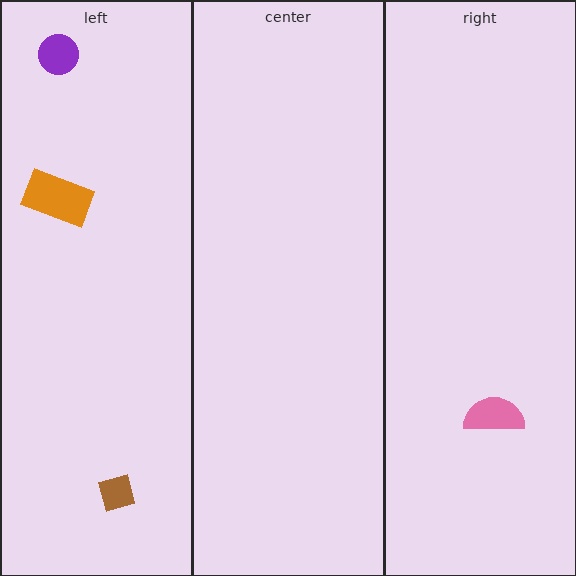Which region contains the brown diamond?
The left region.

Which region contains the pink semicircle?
The right region.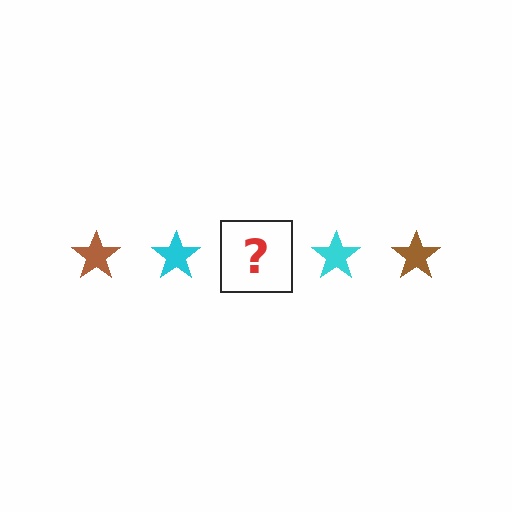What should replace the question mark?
The question mark should be replaced with a brown star.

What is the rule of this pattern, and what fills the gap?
The rule is that the pattern cycles through brown, cyan stars. The gap should be filled with a brown star.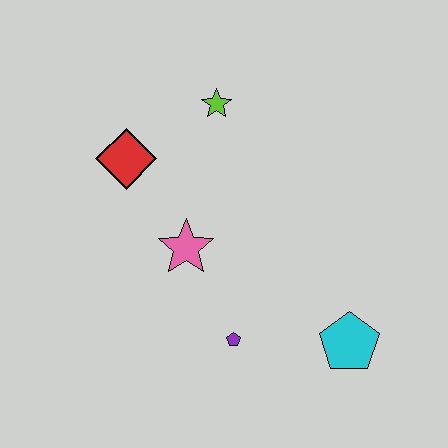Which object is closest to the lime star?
The red diamond is closest to the lime star.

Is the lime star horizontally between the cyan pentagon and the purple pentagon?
No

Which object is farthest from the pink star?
The cyan pentagon is farthest from the pink star.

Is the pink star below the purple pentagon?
No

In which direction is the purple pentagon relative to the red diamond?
The purple pentagon is below the red diamond.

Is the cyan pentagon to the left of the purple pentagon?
No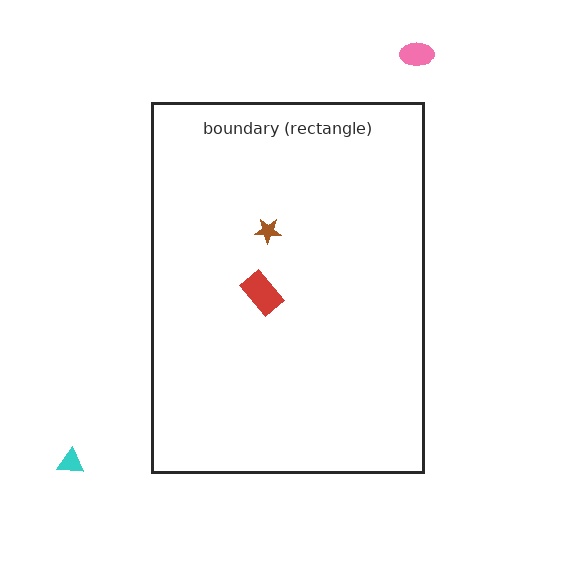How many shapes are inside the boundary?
2 inside, 2 outside.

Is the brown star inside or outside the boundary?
Inside.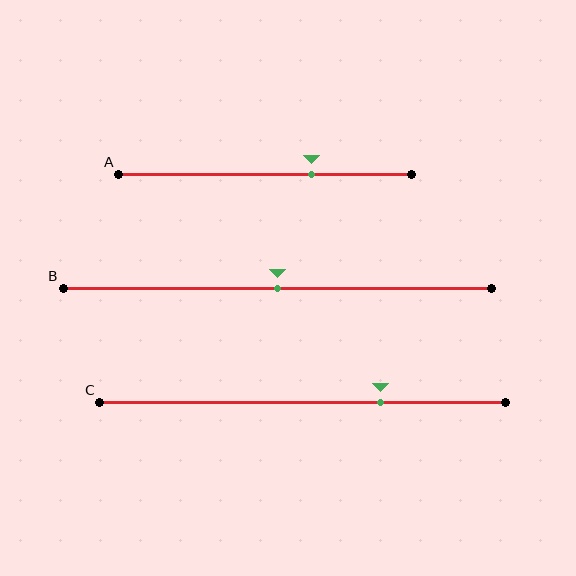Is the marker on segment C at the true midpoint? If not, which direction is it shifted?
No, the marker on segment C is shifted to the right by about 19% of the segment length.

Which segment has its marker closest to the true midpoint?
Segment B has its marker closest to the true midpoint.